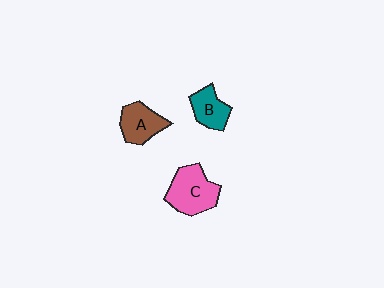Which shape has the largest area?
Shape C (pink).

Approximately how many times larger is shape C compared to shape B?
Approximately 1.6 times.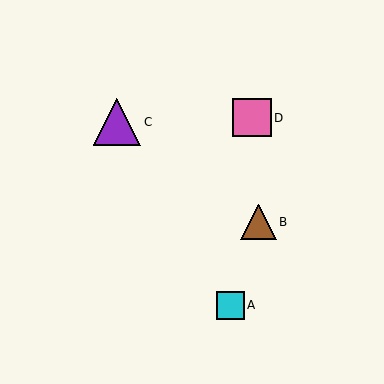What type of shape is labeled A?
Shape A is a cyan square.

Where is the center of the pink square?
The center of the pink square is at (252, 118).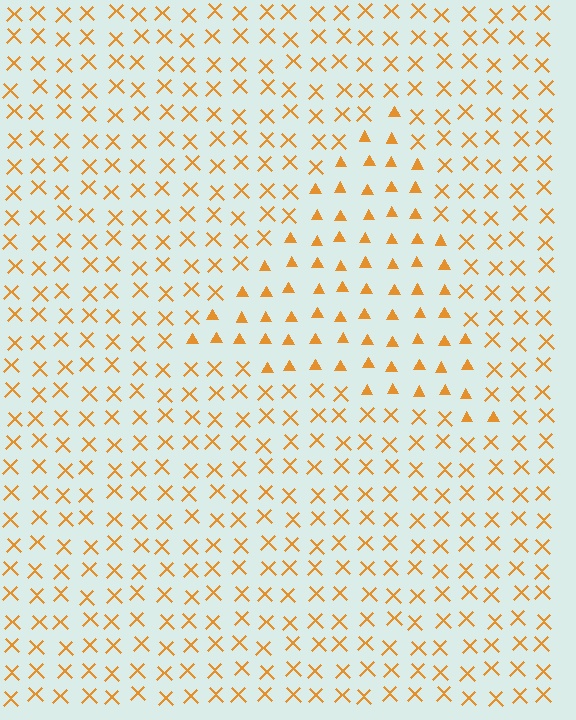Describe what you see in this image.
The image is filled with small orange elements arranged in a uniform grid. A triangle-shaped region contains triangles, while the surrounding area contains X marks. The boundary is defined purely by the change in element shape.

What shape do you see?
I see a triangle.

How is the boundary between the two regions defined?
The boundary is defined by a change in element shape: triangles inside vs. X marks outside. All elements share the same color and spacing.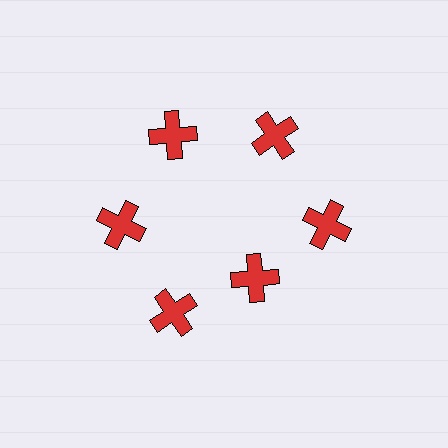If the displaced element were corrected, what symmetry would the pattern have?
It would have 6-fold rotational symmetry — the pattern would map onto itself every 60 degrees.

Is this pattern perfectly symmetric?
No. The 6 red crosses are arranged in a ring, but one element near the 5 o'clock position is pulled inward toward the center, breaking the 6-fold rotational symmetry.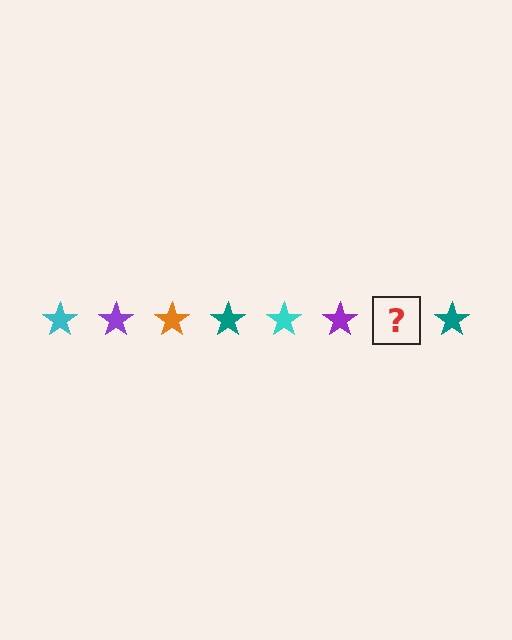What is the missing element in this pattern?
The missing element is an orange star.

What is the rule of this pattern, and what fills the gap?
The rule is that the pattern cycles through cyan, purple, orange, teal stars. The gap should be filled with an orange star.